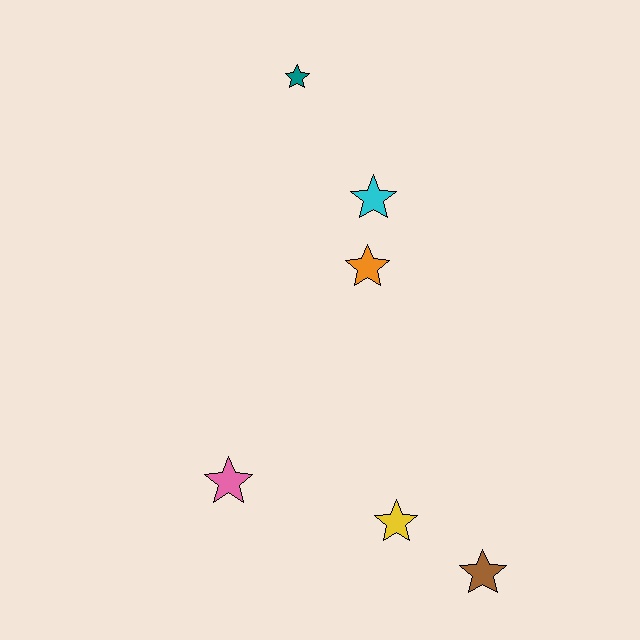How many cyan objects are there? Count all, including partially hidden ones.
There is 1 cyan object.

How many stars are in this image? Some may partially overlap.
There are 6 stars.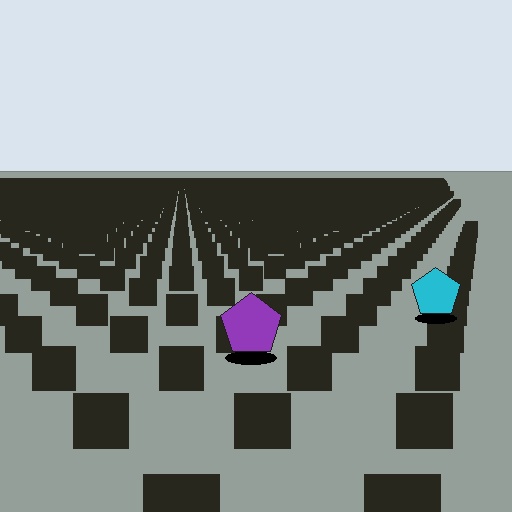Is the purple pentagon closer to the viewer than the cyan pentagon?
Yes. The purple pentagon is closer — you can tell from the texture gradient: the ground texture is coarser near it.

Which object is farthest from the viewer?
The cyan pentagon is farthest from the viewer. It appears smaller and the ground texture around it is denser.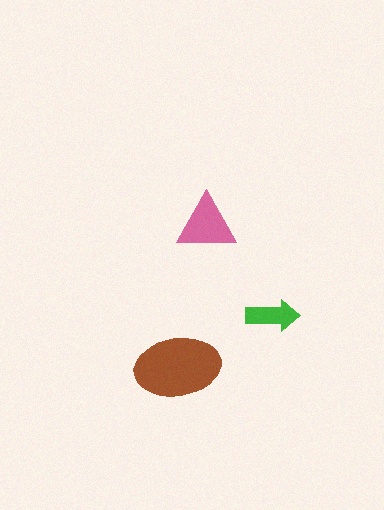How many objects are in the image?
There are 3 objects in the image.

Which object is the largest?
The brown ellipse.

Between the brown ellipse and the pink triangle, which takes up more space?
The brown ellipse.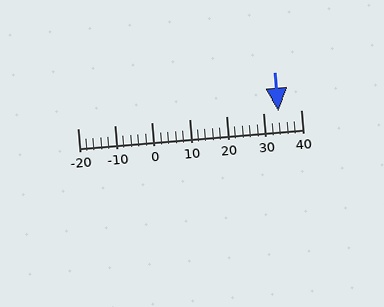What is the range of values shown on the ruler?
The ruler shows values from -20 to 40.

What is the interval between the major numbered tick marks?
The major tick marks are spaced 10 units apart.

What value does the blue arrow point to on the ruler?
The blue arrow points to approximately 34.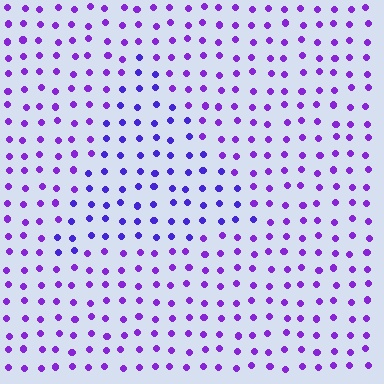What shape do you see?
I see a triangle.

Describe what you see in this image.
The image is filled with small purple elements in a uniform arrangement. A triangle-shaped region is visible where the elements are tinted to a slightly different hue, forming a subtle color boundary.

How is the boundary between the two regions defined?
The boundary is defined purely by a slight shift in hue (about 23 degrees). Spacing, size, and orientation are identical on both sides.